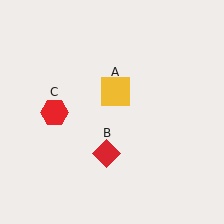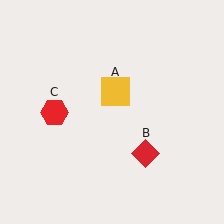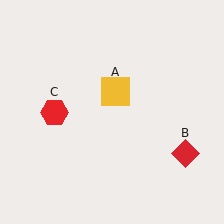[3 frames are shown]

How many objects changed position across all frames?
1 object changed position: red diamond (object B).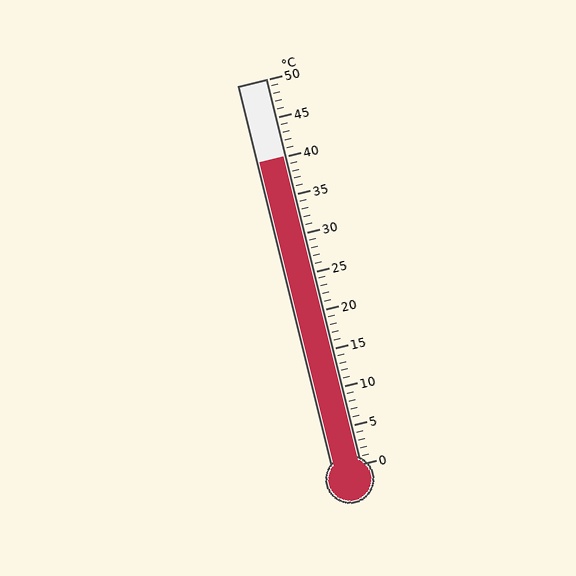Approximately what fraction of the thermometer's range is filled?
The thermometer is filled to approximately 80% of its range.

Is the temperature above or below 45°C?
The temperature is below 45°C.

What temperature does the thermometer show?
The thermometer shows approximately 40°C.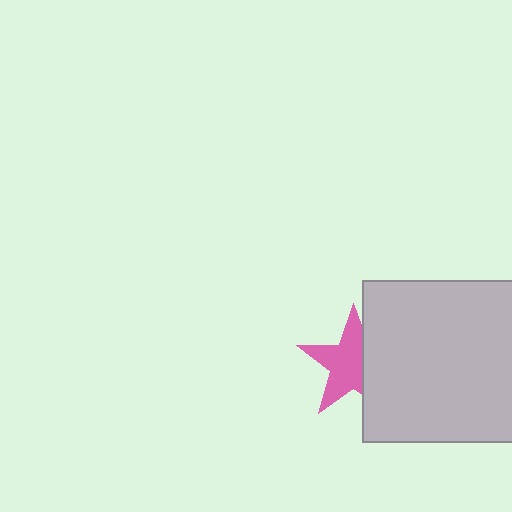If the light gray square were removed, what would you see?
You would see the complete pink star.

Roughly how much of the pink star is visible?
About half of it is visible (roughly 64%).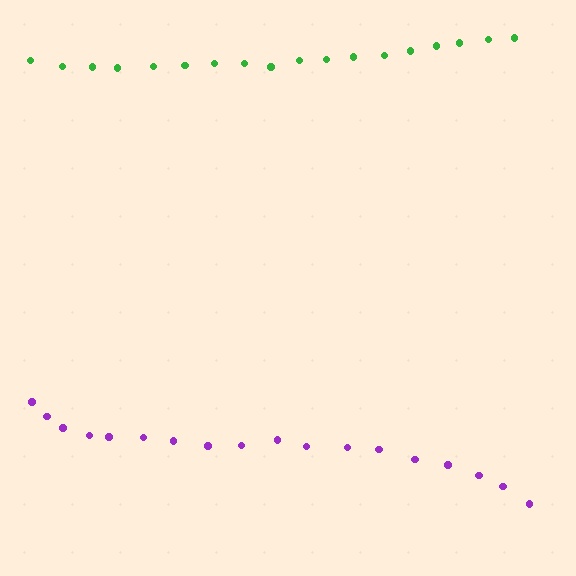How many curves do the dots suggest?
There are 2 distinct paths.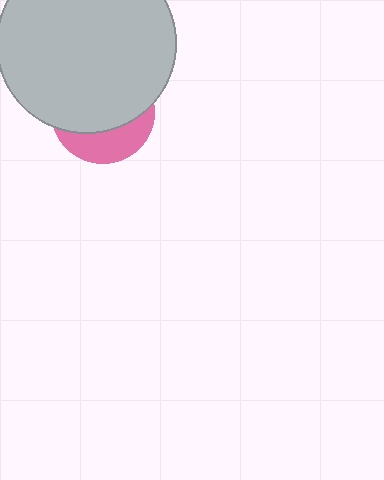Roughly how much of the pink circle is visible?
A small part of it is visible (roughly 32%).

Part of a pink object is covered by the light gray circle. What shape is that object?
It is a circle.